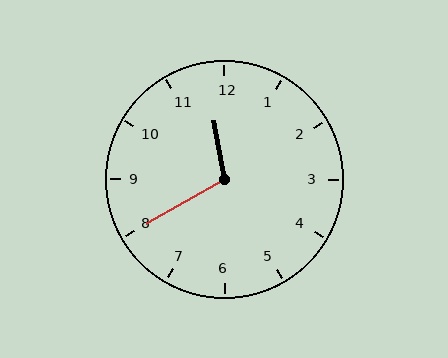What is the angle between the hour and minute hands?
Approximately 110 degrees.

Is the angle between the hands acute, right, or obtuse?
It is obtuse.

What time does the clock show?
11:40.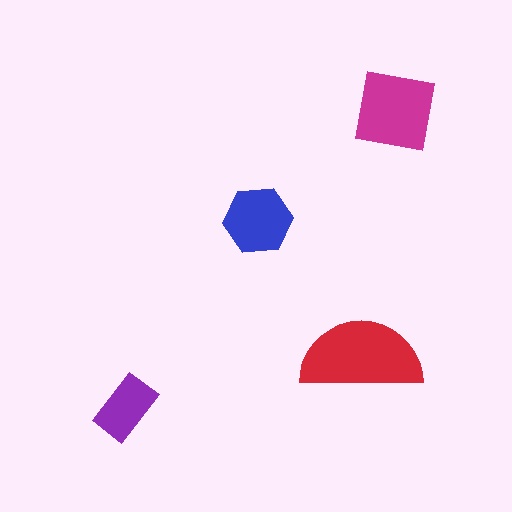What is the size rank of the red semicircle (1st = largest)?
1st.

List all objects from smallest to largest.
The purple rectangle, the blue hexagon, the magenta square, the red semicircle.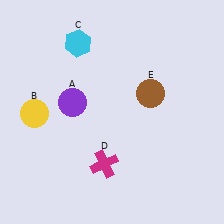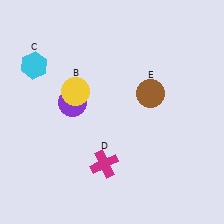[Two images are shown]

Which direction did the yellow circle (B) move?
The yellow circle (B) moved right.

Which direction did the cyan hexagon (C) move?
The cyan hexagon (C) moved left.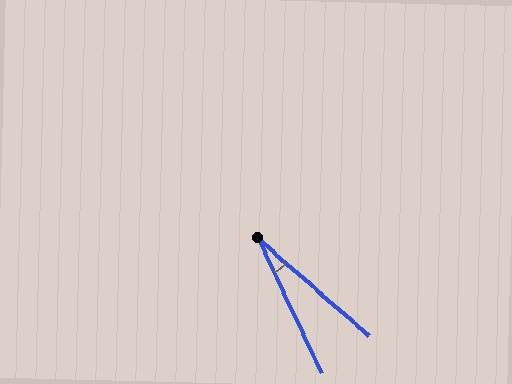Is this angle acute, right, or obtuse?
It is acute.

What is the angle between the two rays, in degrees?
Approximately 23 degrees.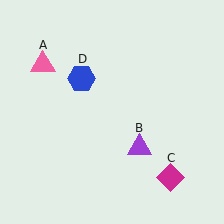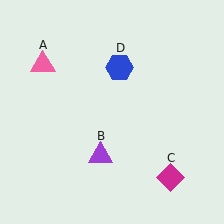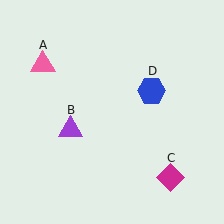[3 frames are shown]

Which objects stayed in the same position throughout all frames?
Pink triangle (object A) and magenta diamond (object C) remained stationary.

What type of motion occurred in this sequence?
The purple triangle (object B), blue hexagon (object D) rotated clockwise around the center of the scene.